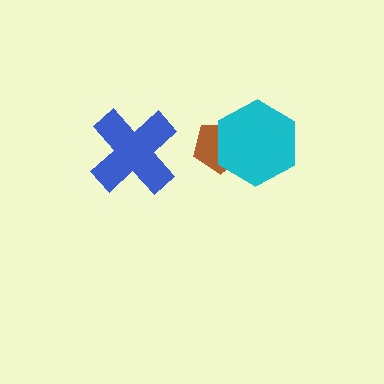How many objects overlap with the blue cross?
0 objects overlap with the blue cross.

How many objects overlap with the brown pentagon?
1 object overlaps with the brown pentagon.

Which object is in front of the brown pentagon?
The cyan hexagon is in front of the brown pentagon.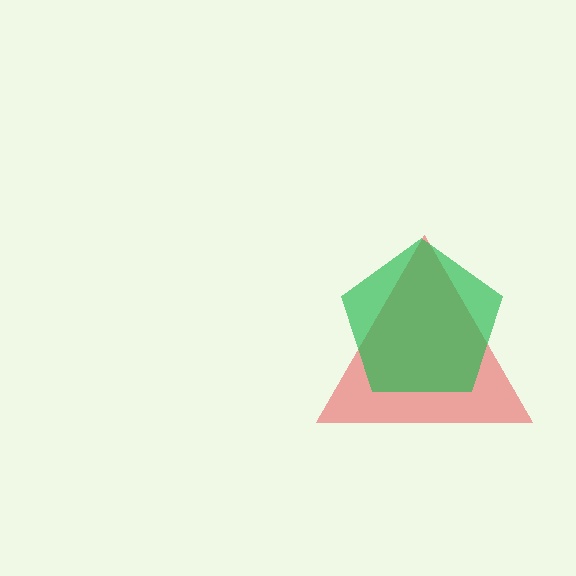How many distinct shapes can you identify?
There are 2 distinct shapes: a red triangle, a green pentagon.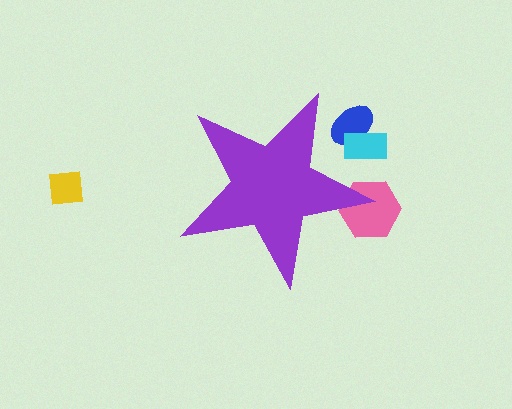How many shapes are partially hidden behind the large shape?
3 shapes are partially hidden.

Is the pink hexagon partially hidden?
Yes, the pink hexagon is partially hidden behind the purple star.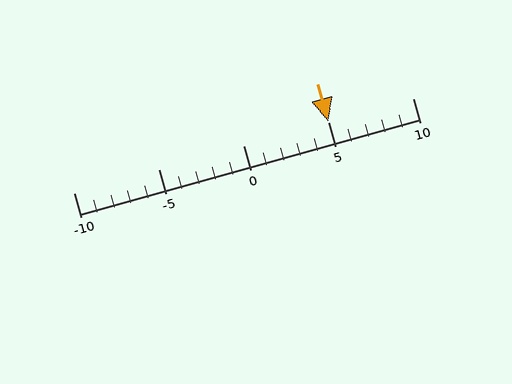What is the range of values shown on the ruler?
The ruler shows values from -10 to 10.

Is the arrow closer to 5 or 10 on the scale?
The arrow is closer to 5.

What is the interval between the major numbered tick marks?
The major tick marks are spaced 5 units apart.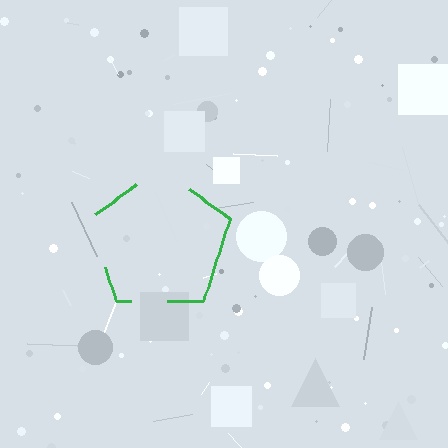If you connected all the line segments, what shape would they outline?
They would outline a pentagon.